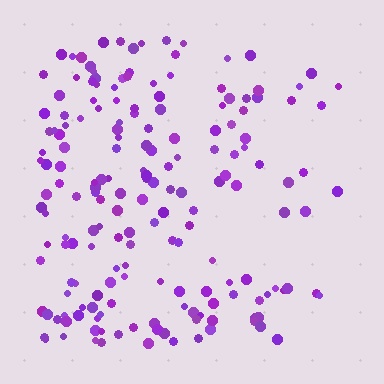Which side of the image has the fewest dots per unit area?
The right.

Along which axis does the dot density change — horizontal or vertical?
Horizontal.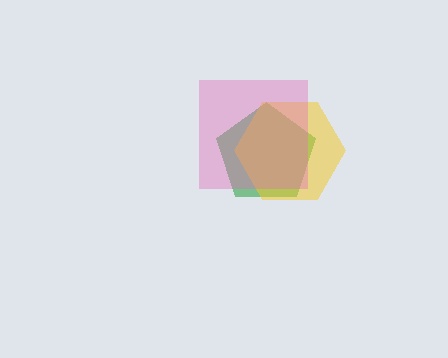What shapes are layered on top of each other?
The layered shapes are: a green pentagon, a yellow hexagon, a pink square.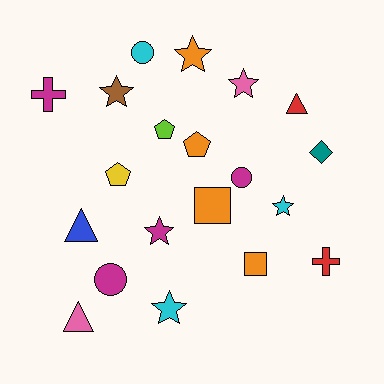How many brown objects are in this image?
There is 1 brown object.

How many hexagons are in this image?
There are no hexagons.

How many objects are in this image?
There are 20 objects.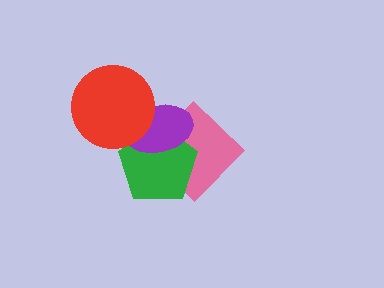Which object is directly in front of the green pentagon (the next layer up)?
The purple ellipse is directly in front of the green pentagon.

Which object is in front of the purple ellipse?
The red circle is in front of the purple ellipse.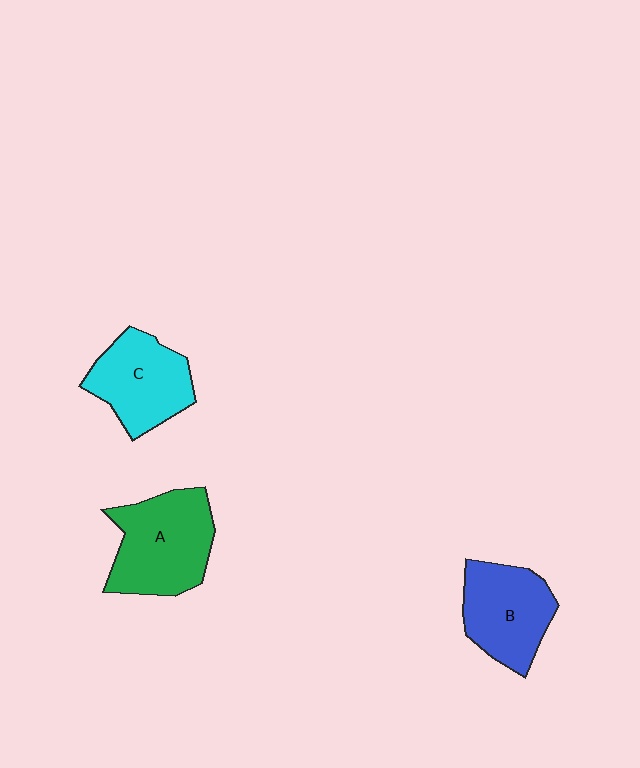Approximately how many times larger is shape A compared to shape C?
Approximately 1.2 times.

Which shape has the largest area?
Shape A (green).